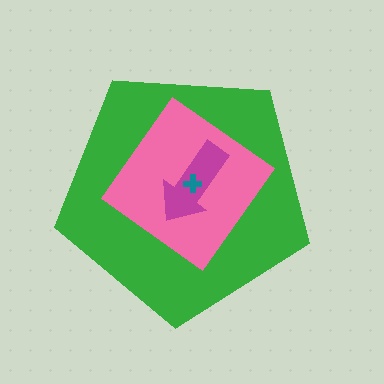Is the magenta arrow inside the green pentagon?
Yes.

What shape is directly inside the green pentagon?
The pink diamond.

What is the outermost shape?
The green pentagon.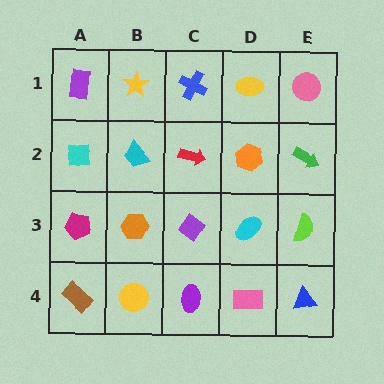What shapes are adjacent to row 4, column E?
A lime semicircle (row 3, column E), a pink rectangle (row 4, column D).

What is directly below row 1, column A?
A cyan square.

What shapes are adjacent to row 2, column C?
A blue cross (row 1, column C), a purple diamond (row 3, column C), a cyan trapezoid (row 2, column B), an orange hexagon (row 2, column D).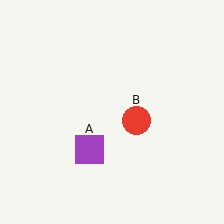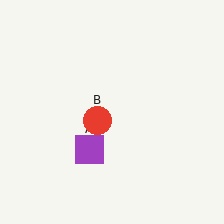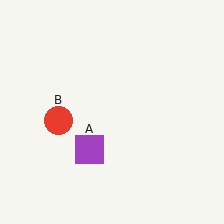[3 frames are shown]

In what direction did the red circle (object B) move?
The red circle (object B) moved left.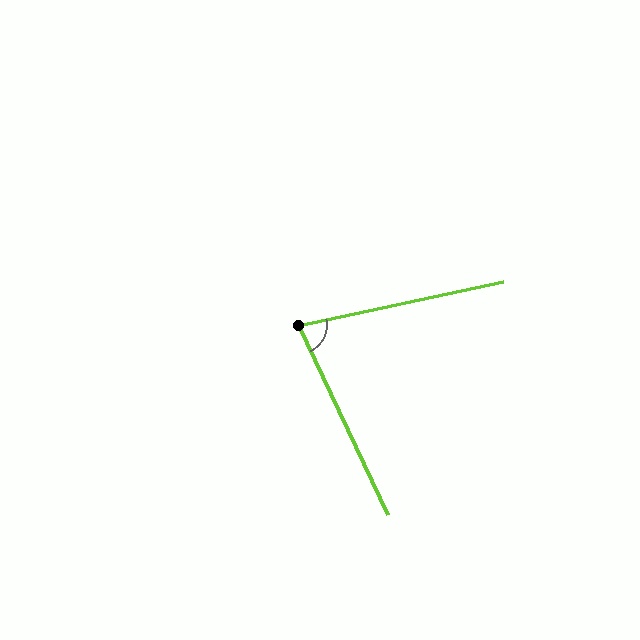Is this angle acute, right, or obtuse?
It is acute.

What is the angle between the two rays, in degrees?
Approximately 77 degrees.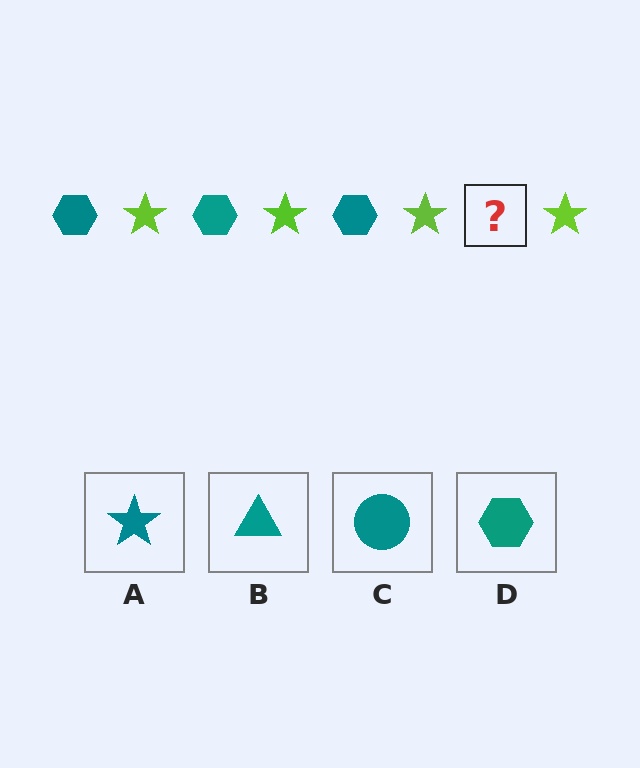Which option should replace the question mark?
Option D.